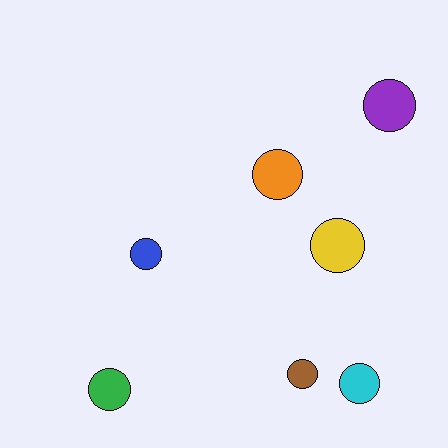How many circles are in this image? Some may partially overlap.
There are 7 circles.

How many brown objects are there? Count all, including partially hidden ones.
There is 1 brown object.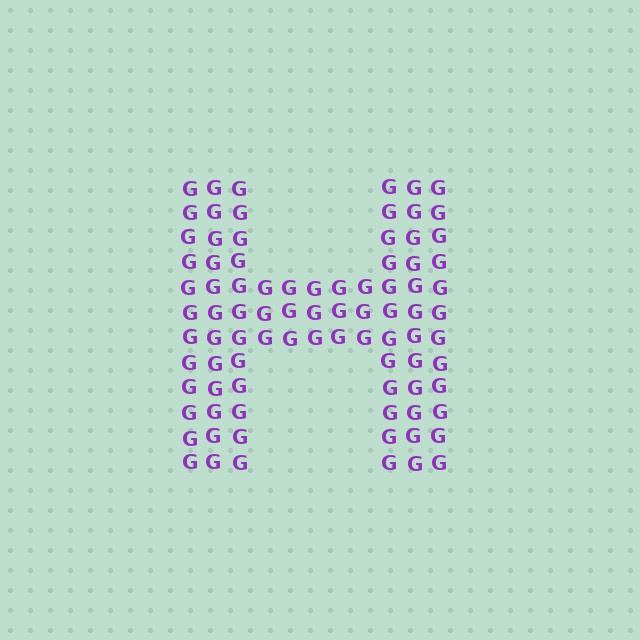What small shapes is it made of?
It is made of small letter G's.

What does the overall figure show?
The overall figure shows the letter H.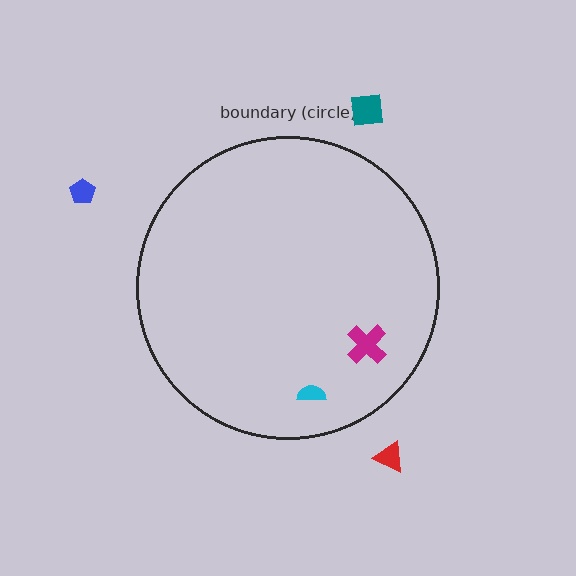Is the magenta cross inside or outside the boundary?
Inside.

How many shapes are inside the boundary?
2 inside, 3 outside.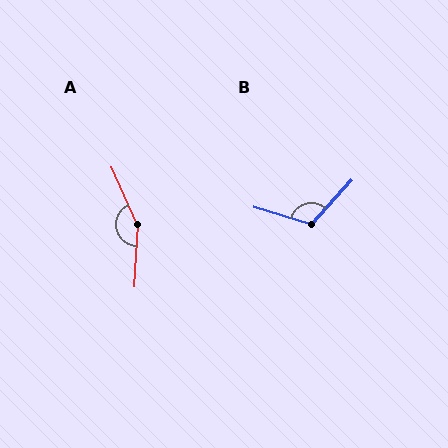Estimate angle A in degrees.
Approximately 153 degrees.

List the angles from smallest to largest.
B (116°), A (153°).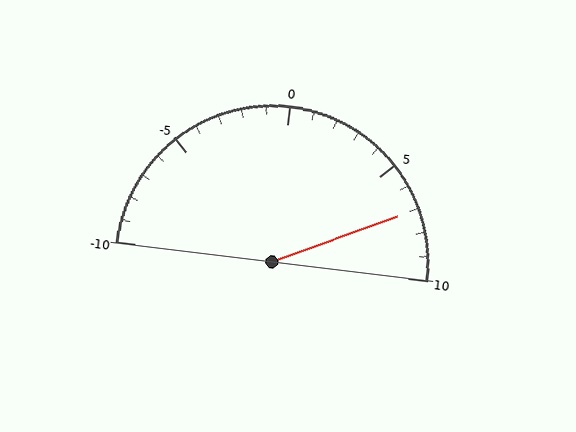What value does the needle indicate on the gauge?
The needle indicates approximately 7.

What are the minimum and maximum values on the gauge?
The gauge ranges from -10 to 10.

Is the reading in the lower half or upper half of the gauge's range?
The reading is in the upper half of the range (-10 to 10).